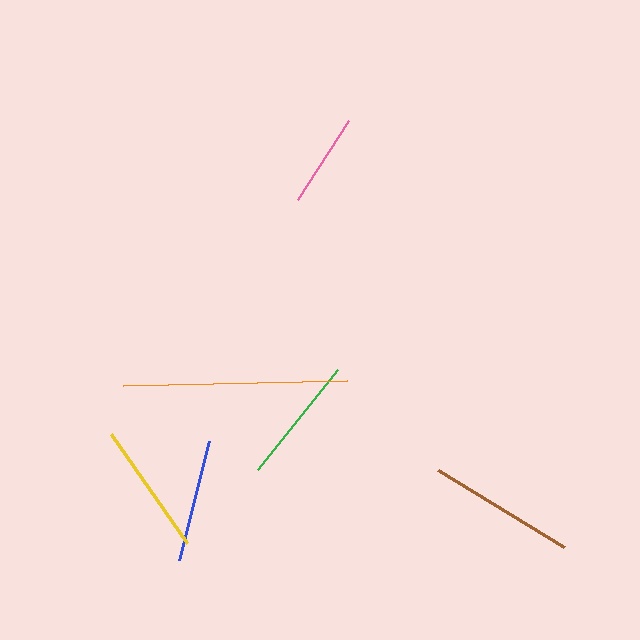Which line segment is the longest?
The orange line is the longest at approximately 224 pixels.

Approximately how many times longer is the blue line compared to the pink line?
The blue line is approximately 1.3 times the length of the pink line.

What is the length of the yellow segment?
The yellow segment is approximately 133 pixels long.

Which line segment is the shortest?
The pink line is the shortest at approximately 95 pixels.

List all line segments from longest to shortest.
From longest to shortest: orange, brown, yellow, green, blue, pink.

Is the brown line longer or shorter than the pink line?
The brown line is longer than the pink line.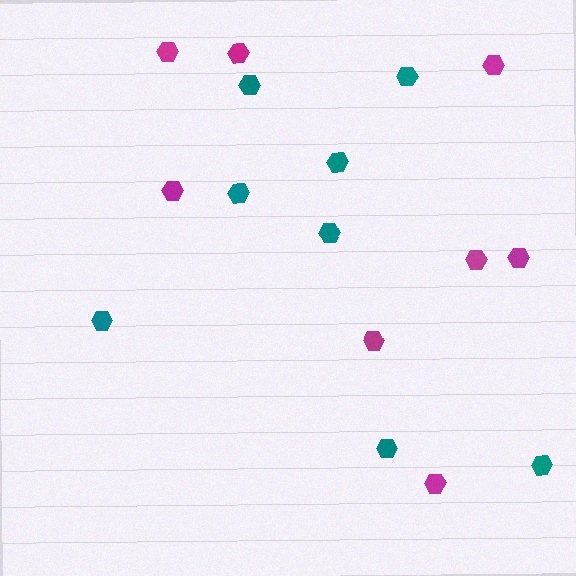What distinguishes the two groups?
There are 2 groups: one group of teal hexagons (8) and one group of magenta hexagons (8).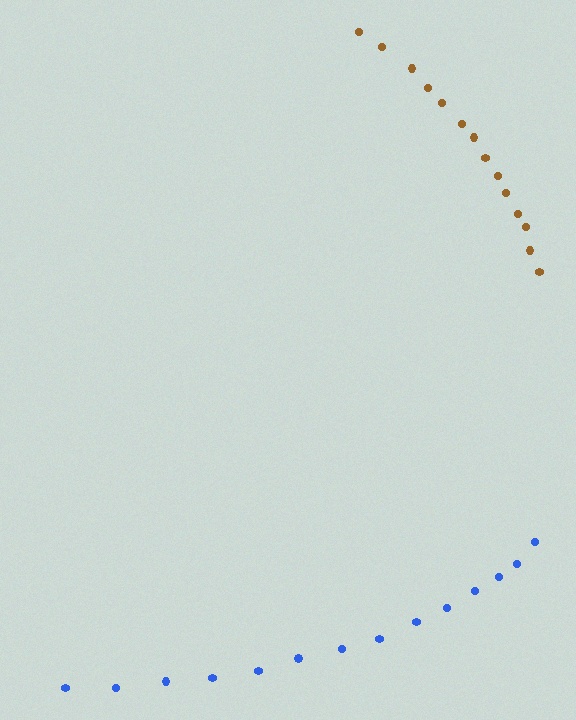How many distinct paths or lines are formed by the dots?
There are 2 distinct paths.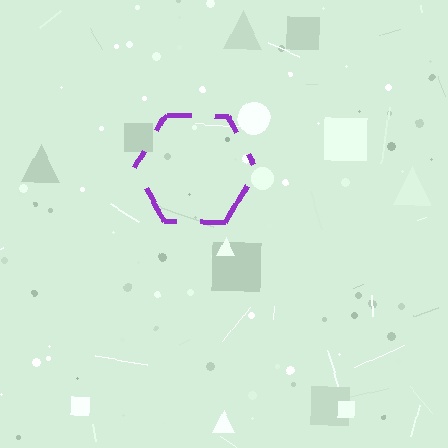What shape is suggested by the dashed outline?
The dashed outline suggests a hexagon.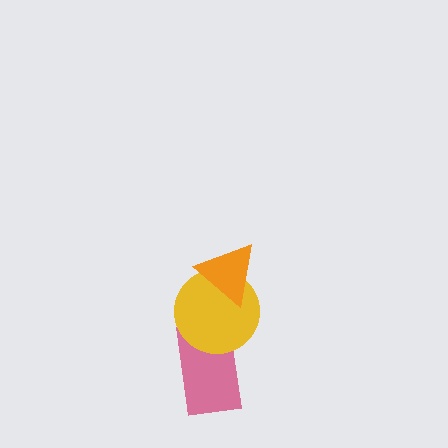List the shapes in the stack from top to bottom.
From top to bottom: the orange triangle, the yellow circle, the pink rectangle.